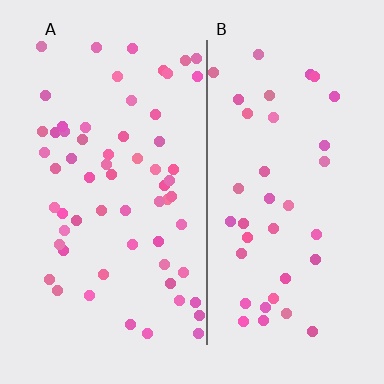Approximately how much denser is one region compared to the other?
Approximately 1.6× — region A over region B.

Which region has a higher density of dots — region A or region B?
A (the left).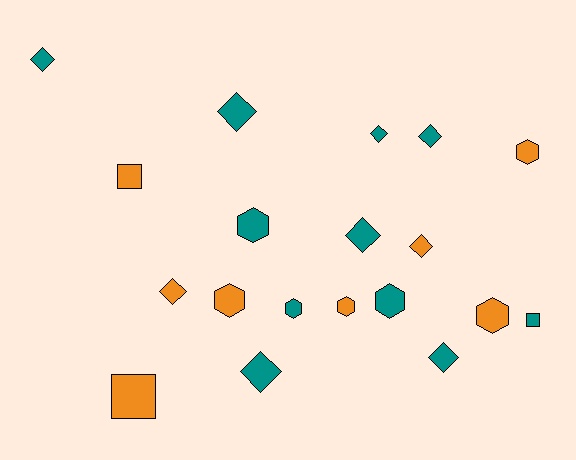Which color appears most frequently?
Teal, with 11 objects.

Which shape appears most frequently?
Diamond, with 9 objects.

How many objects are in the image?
There are 19 objects.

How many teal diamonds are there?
There are 7 teal diamonds.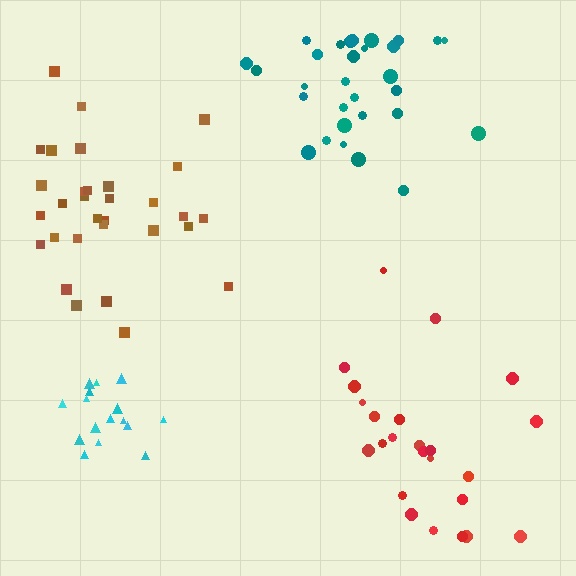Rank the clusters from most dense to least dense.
cyan, teal, brown, red.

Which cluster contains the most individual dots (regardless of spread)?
Brown (31).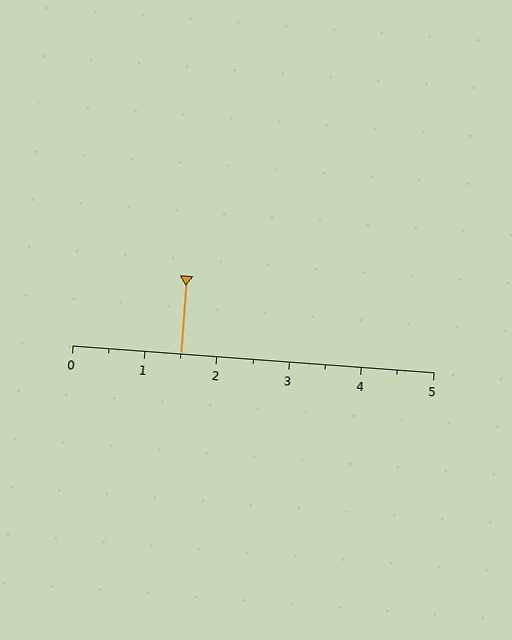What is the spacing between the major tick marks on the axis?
The major ticks are spaced 1 apart.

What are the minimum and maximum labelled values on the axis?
The axis runs from 0 to 5.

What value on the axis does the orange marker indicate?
The marker indicates approximately 1.5.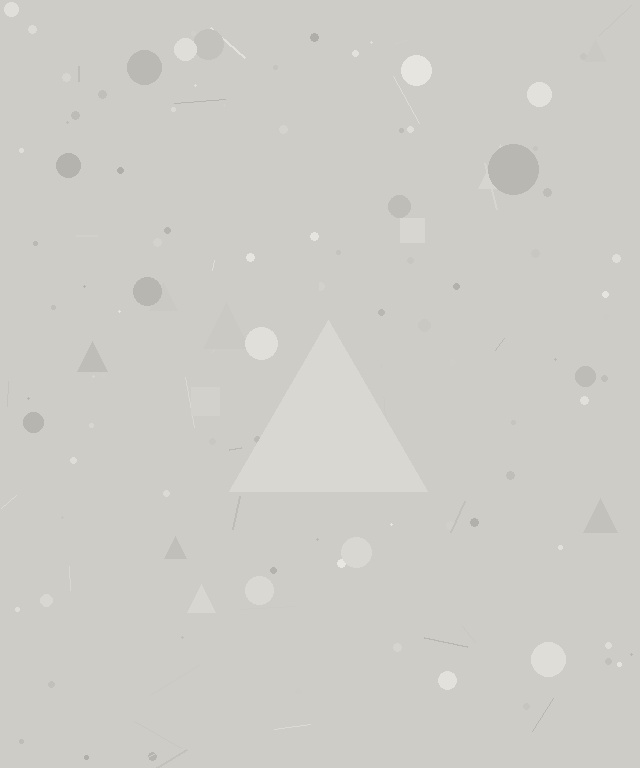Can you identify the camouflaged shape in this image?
The camouflaged shape is a triangle.